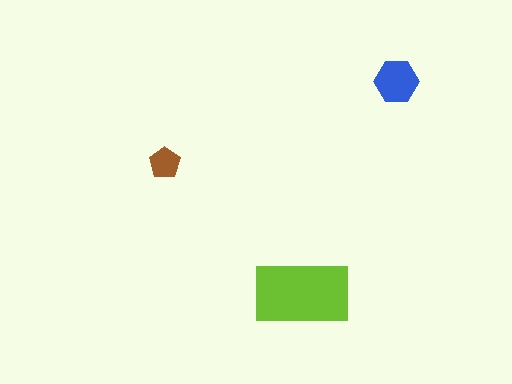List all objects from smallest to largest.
The brown pentagon, the blue hexagon, the lime rectangle.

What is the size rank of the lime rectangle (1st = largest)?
1st.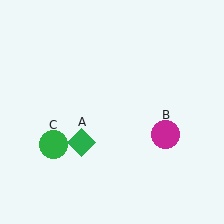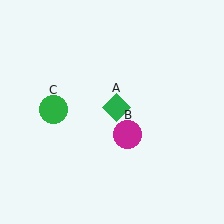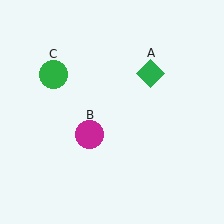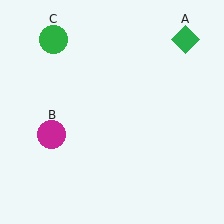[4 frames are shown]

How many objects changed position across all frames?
3 objects changed position: green diamond (object A), magenta circle (object B), green circle (object C).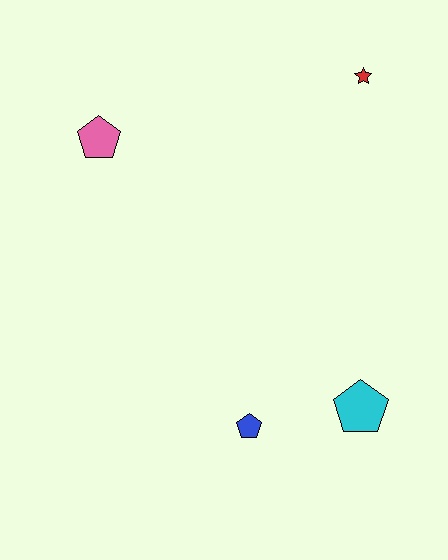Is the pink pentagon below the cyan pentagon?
No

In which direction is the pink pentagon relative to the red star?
The pink pentagon is to the left of the red star.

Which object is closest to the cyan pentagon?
The blue pentagon is closest to the cyan pentagon.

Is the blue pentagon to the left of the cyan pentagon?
Yes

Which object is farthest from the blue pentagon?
The red star is farthest from the blue pentagon.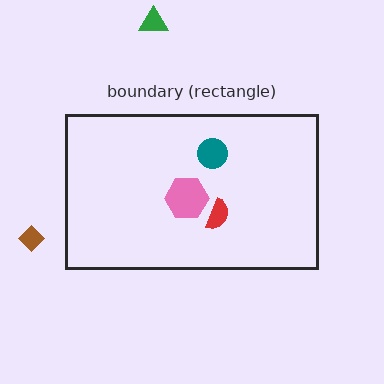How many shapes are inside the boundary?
3 inside, 2 outside.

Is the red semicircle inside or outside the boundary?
Inside.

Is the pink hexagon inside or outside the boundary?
Inside.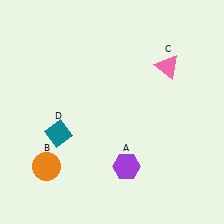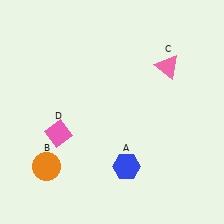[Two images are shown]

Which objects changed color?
A changed from purple to blue. D changed from teal to pink.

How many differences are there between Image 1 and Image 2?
There are 2 differences between the two images.